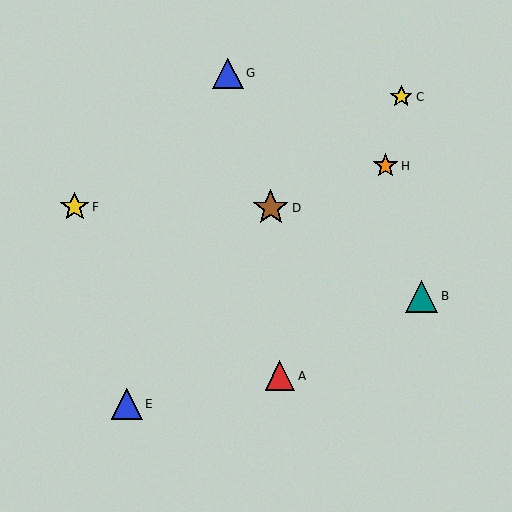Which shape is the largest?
The brown star (labeled D) is the largest.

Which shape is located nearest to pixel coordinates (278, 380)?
The red triangle (labeled A) at (280, 376) is nearest to that location.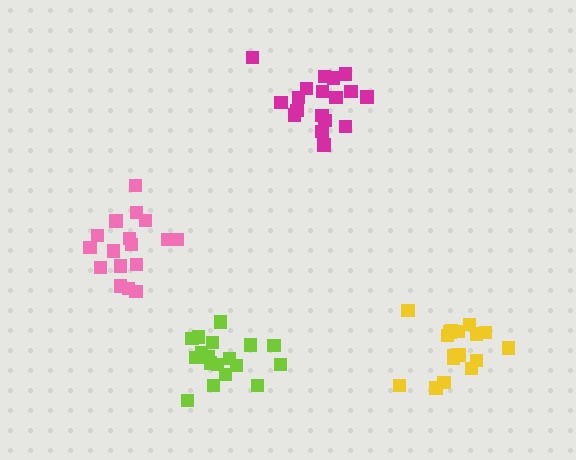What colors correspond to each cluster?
The clusters are colored: magenta, lime, pink, yellow.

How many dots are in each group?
Group 1: 18 dots, Group 2: 18 dots, Group 3: 17 dots, Group 4: 17 dots (70 total).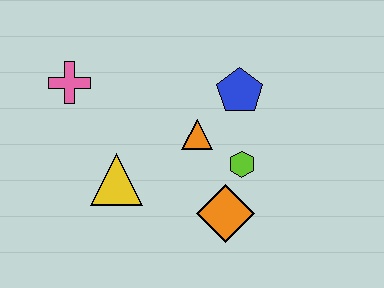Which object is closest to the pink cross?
The yellow triangle is closest to the pink cross.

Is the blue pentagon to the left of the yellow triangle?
No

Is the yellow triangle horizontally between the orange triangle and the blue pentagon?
No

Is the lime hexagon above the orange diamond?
Yes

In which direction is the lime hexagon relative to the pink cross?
The lime hexagon is to the right of the pink cross.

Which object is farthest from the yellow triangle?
The blue pentagon is farthest from the yellow triangle.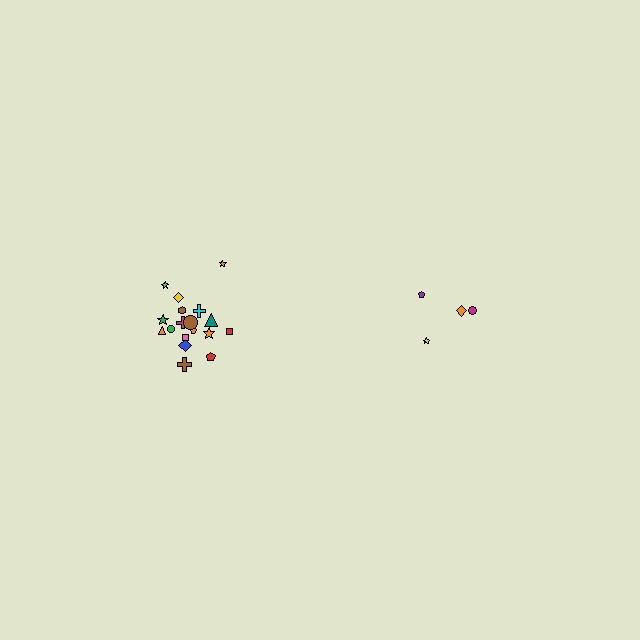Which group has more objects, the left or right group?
The left group.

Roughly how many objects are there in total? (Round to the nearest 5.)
Roughly 20 objects in total.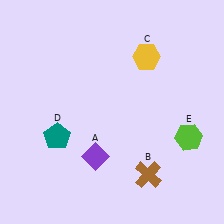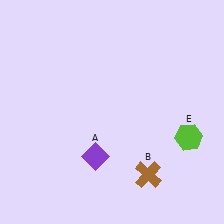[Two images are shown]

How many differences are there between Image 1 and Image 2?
There are 2 differences between the two images.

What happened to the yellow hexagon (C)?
The yellow hexagon (C) was removed in Image 2. It was in the top-right area of Image 1.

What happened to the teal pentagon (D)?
The teal pentagon (D) was removed in Image 2. It was in the bottom-left area of Image 1.